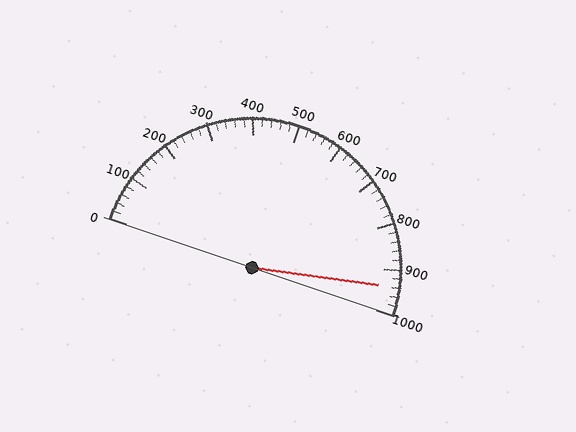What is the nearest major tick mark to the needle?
The nearest major tick mark is 900.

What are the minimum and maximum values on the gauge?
The gauge ranges from 0 to 1000.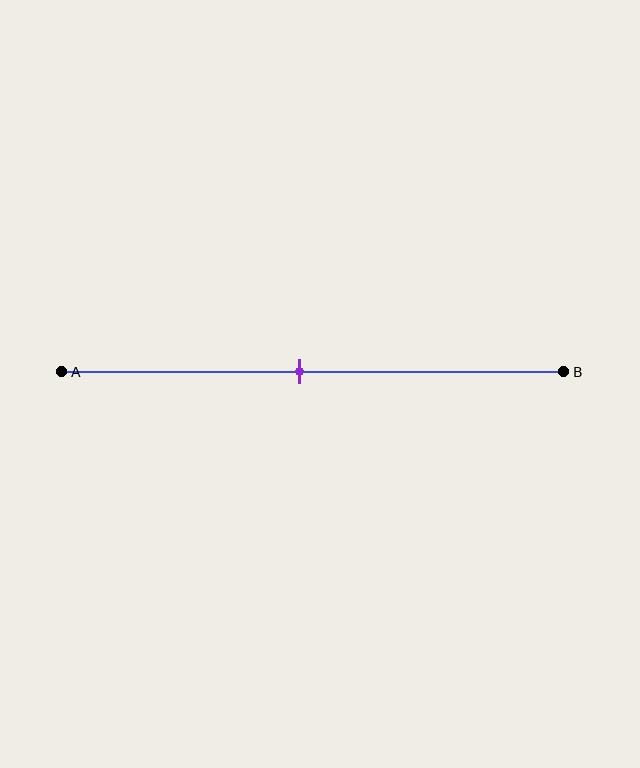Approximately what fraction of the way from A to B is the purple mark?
The purple mark is approximately 45% of the way from A to B.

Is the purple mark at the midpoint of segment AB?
Yes, the mark is approximately at the midpoint.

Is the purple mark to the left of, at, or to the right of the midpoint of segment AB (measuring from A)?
The purple mark is approximately at the midpoint of segment AB.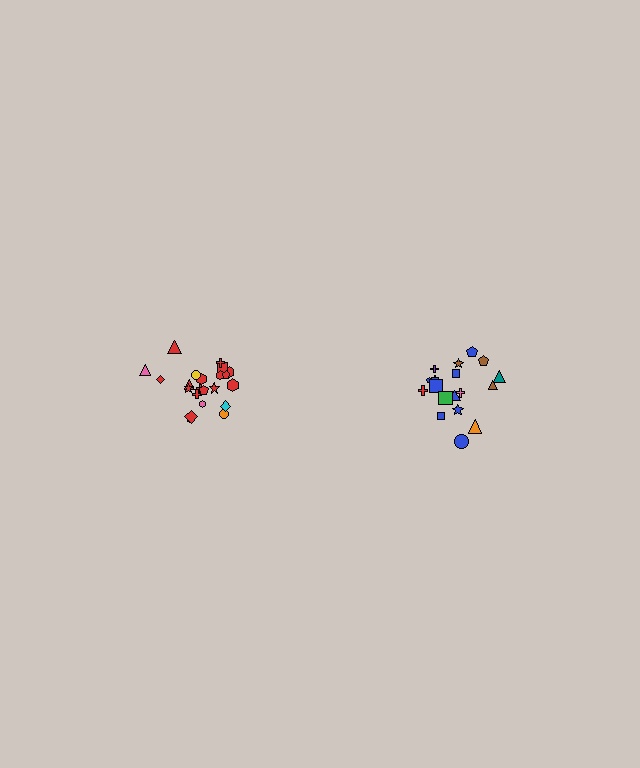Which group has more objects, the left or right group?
The left group.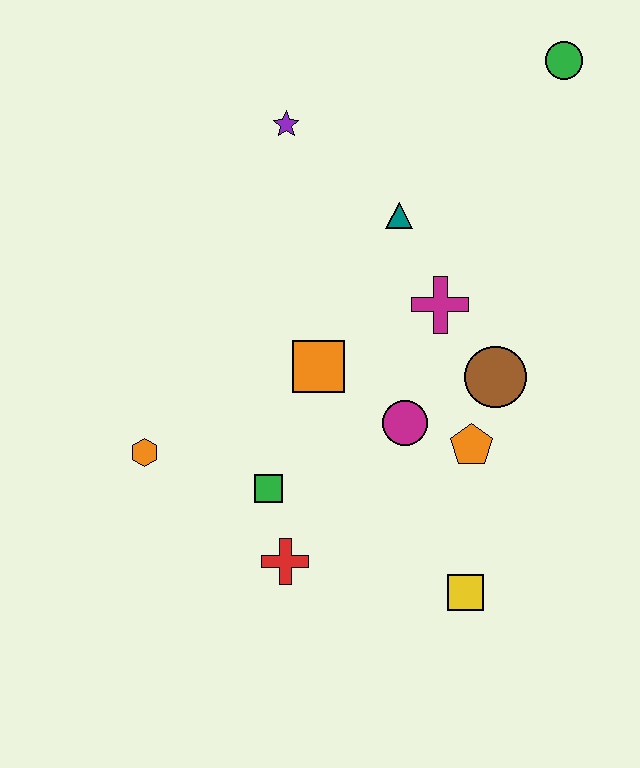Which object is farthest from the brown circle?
The orange hexagon is farthest from the brown circle.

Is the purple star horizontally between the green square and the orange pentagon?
Yes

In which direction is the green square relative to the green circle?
The green square is below the green circle.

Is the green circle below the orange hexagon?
No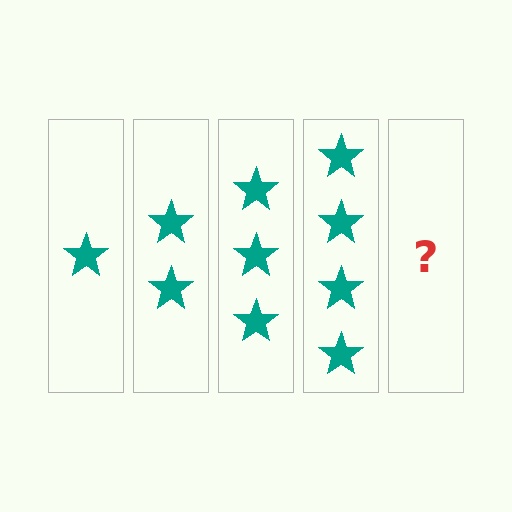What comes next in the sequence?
The next element should be 5 stars.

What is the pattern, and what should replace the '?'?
The pattern is that each step adds one more star. The '?' should be 5 stars.